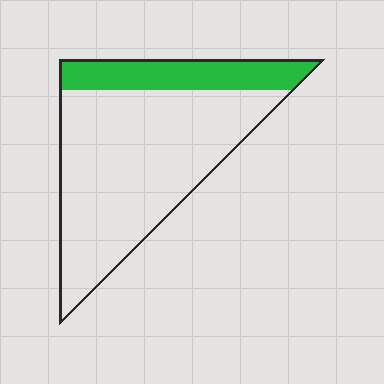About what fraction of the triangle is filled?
About one fifth (1/5).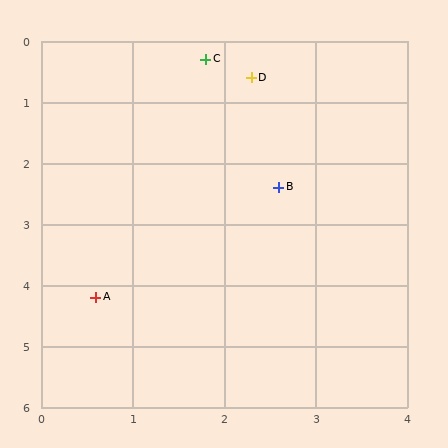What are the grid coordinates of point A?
Point A is at approximately (0.6, 4.2).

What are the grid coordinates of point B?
Point B is at approximately (2.6, 2.4).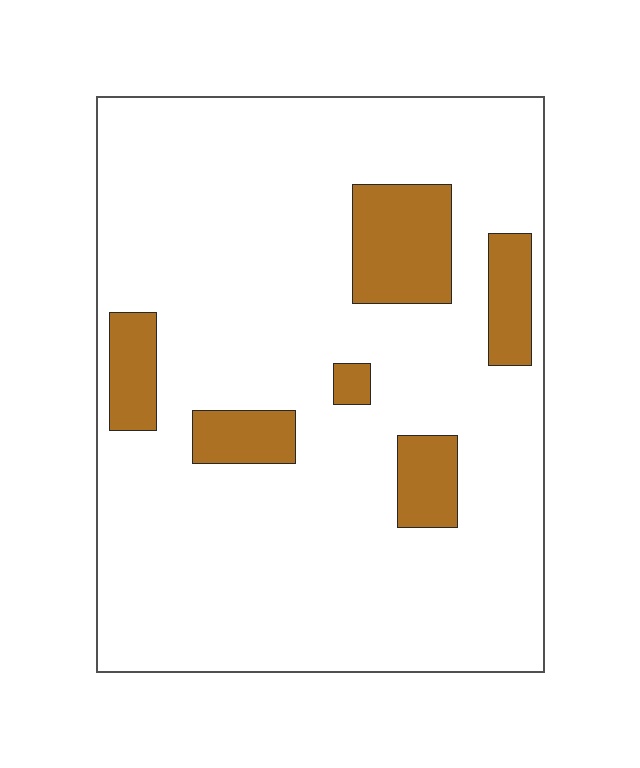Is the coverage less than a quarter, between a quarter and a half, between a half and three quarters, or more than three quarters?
Less than a quarter.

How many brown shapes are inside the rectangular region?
6.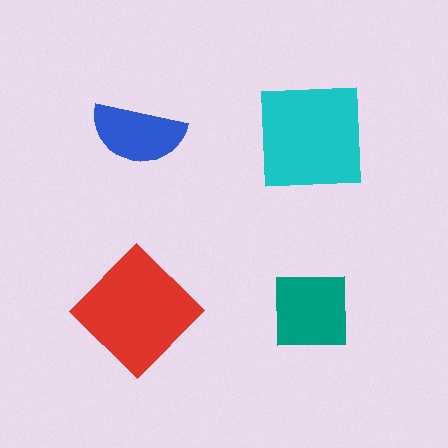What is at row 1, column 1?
A blue semicircle.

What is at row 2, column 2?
A teal square.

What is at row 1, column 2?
A cyan square.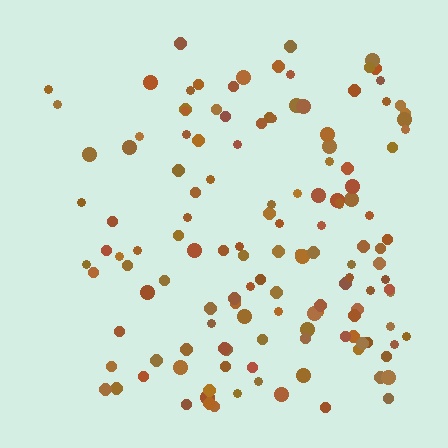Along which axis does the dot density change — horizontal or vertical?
Horizontal.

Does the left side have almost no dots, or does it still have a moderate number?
Still a moderate number, just noticeably fewer than the right.